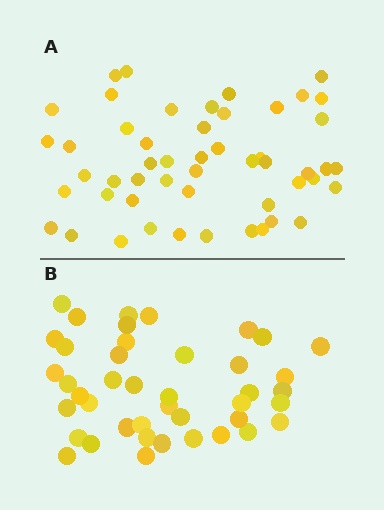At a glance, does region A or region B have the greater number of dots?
Region A (the top region) has more dots.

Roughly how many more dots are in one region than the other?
Region A has roughly 8 or so more dots than region B.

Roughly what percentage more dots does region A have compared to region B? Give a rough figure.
About 20% more.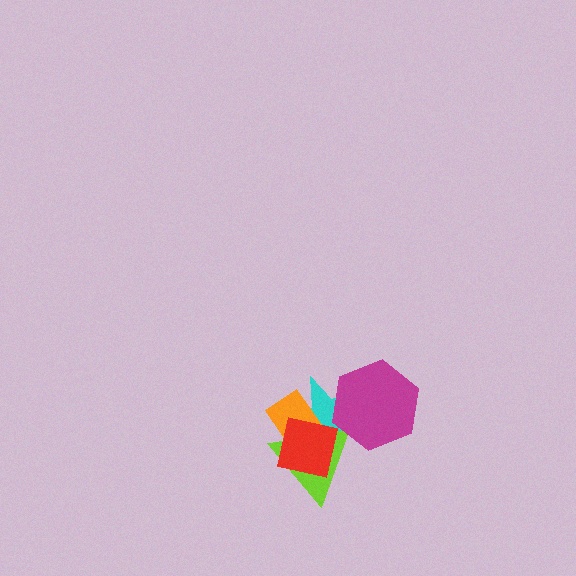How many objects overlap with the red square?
3 objects overlap with the red square.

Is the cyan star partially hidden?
Yes, it is partially covered by another shape.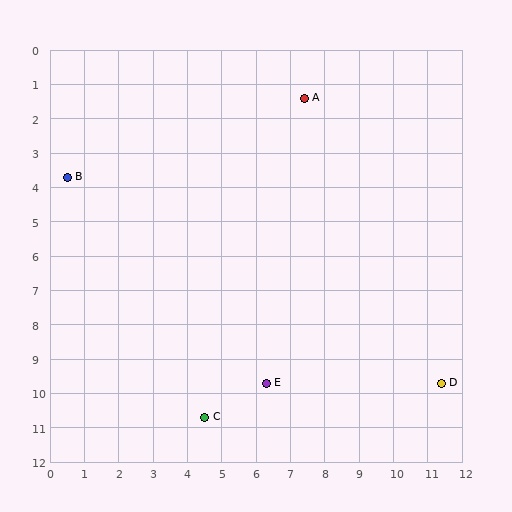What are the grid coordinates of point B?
Point B is at approximately (0.5, 3.7).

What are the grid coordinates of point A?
Point A is at approximately (7.4, 1.4).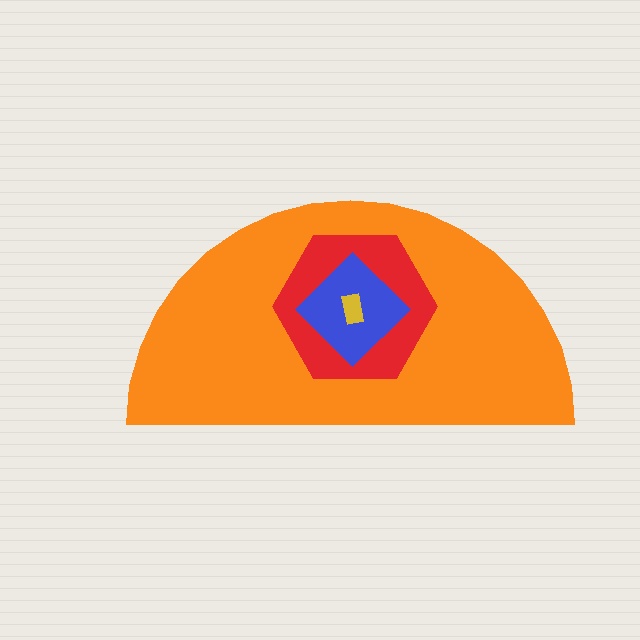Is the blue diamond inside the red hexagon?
Yes.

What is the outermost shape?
The orange semicircle.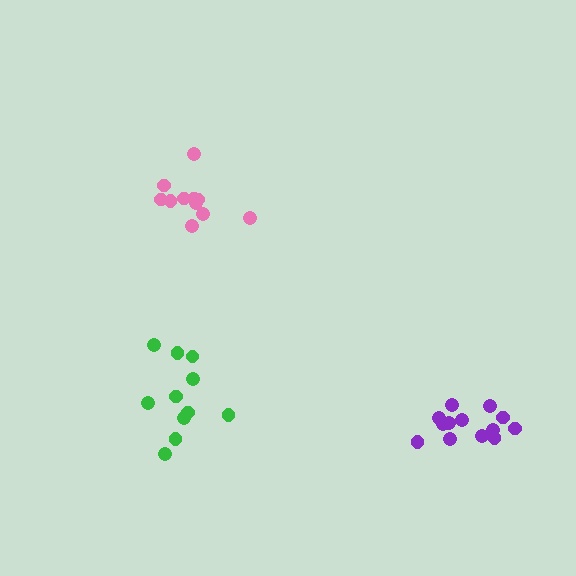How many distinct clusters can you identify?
There are 3 distinct clusters.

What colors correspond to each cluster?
The clusters are colored: pink, purple, green.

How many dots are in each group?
Group 1: 11 dots, Group 2: 13 dots, Group 3: 11 dots (35 total).